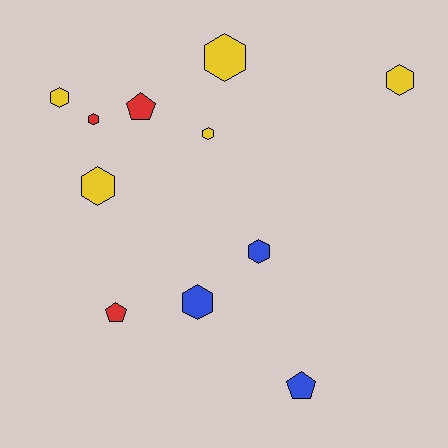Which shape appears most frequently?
Hexagon, with 8 objects.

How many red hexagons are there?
There is 1 red hexagon.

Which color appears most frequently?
Yellow, with 5 objects.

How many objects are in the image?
There are 11 objects.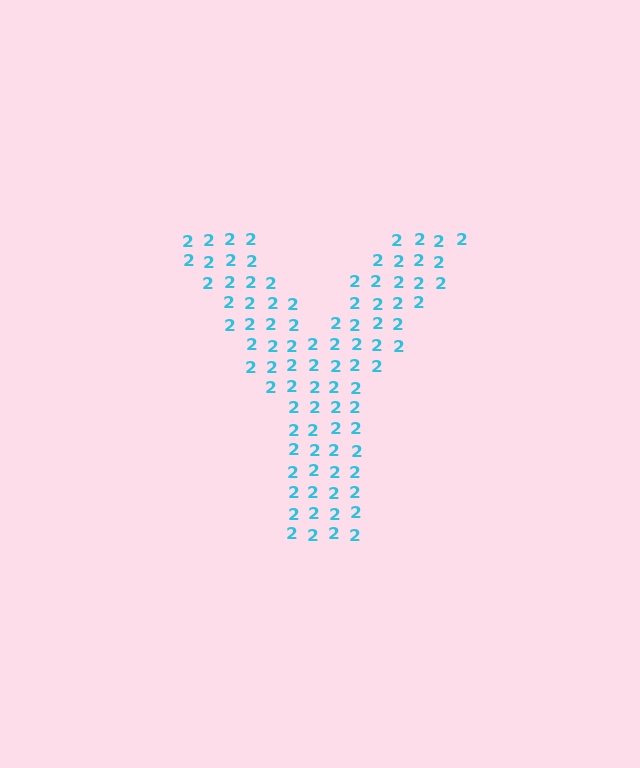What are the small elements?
The small elements are digit 2's.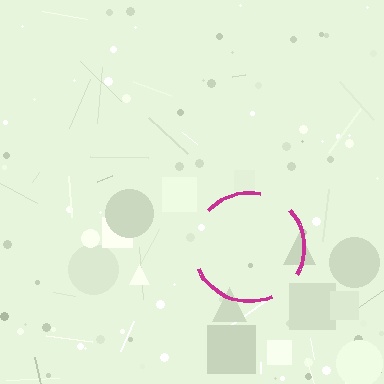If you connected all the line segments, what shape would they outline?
They would outline a circle.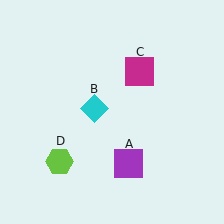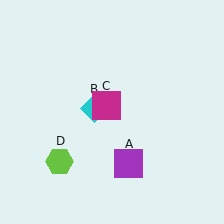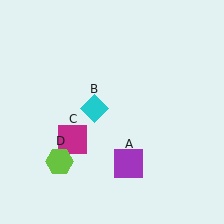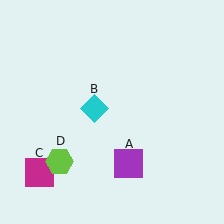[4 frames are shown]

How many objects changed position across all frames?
1 object changed position: magenta square (object C).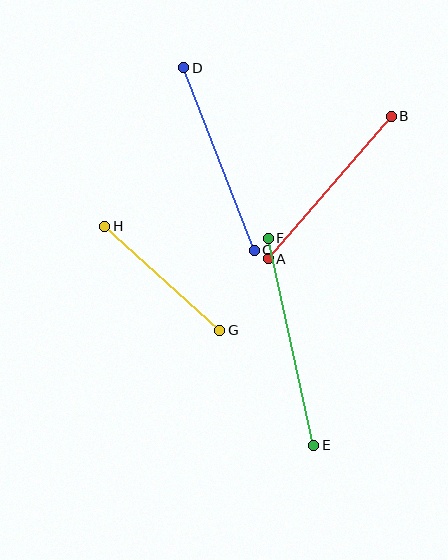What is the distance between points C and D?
The distance is approximately 196 pixels.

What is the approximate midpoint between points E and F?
The midpoint is at approximately (291, 342) pixels.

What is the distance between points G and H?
The distance is approximately 155 pixels.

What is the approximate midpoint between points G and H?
The midpoint is at approximately (162, 278) pixels.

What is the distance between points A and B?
The distance is approximately 188 pixels.